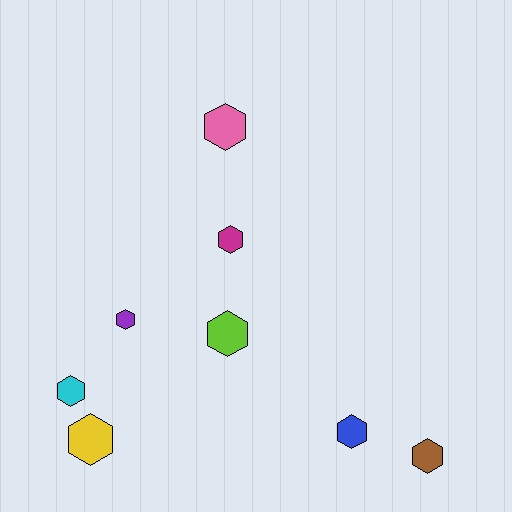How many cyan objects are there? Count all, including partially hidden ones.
There is 1 cyan object.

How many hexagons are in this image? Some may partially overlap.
There are 8 hexagons.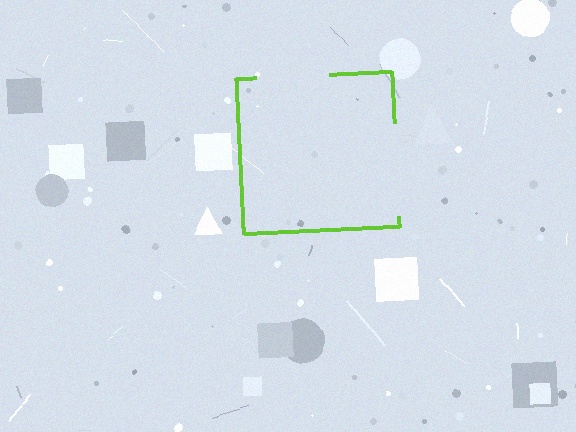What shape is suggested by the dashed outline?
The dashed outline suggests a square.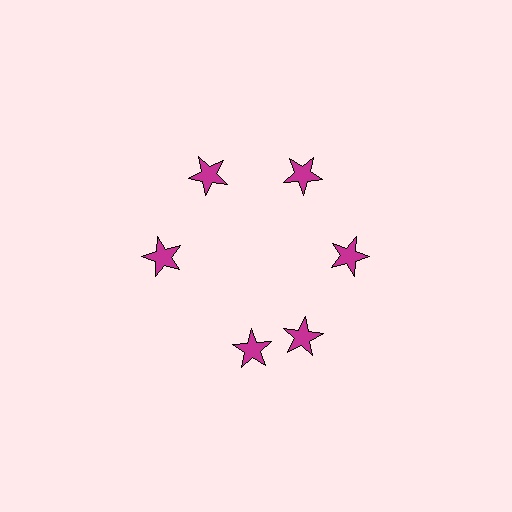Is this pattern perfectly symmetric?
No. The 6 magenta stars are arranged in a ring, but one element near the 7 o'clock position is rotated out of alignment along the ring, breaking the 6-fold rotational symmetry.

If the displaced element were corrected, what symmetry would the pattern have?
It would have 6-fold rotational symmetry — the pattern would map onto itself every 60 degrees.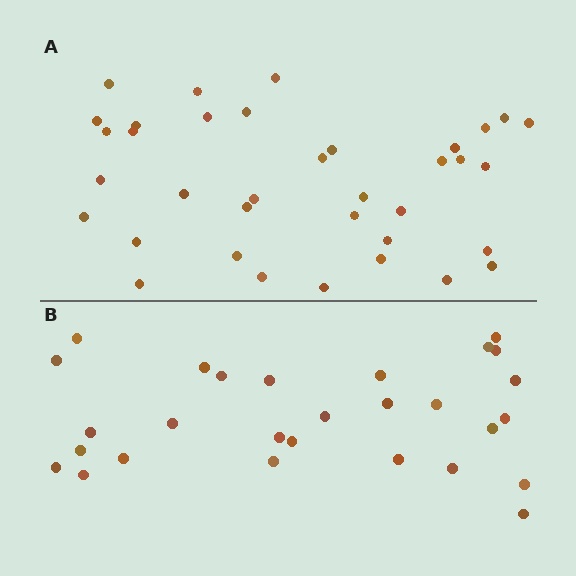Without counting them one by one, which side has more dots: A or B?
Region A (the top region) has more dots.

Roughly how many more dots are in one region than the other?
Region A has roughly 8 or so more dots than region B.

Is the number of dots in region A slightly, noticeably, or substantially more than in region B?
Region A has noticeably more, but not dramatically so. The ratio is roughly 1.3 to 1.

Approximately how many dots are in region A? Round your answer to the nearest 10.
About 40 dots. (The exact count is 36, which rounds to 40.)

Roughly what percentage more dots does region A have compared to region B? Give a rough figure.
About 30% more.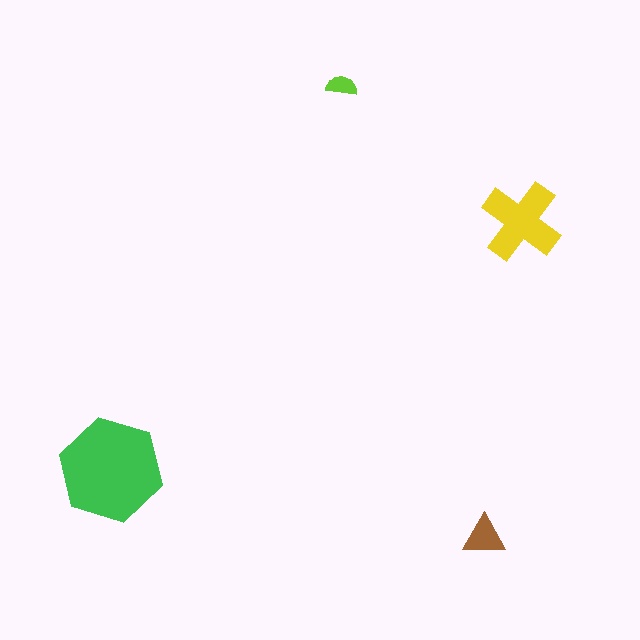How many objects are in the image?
There are 4 objects in the image.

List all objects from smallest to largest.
The lime semicircle, the brown triangle, the yellow cross, the green hexagon.